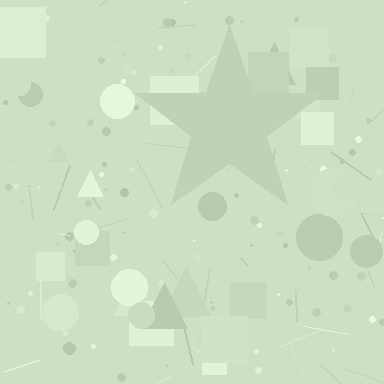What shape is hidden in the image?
A star is hidden in the image.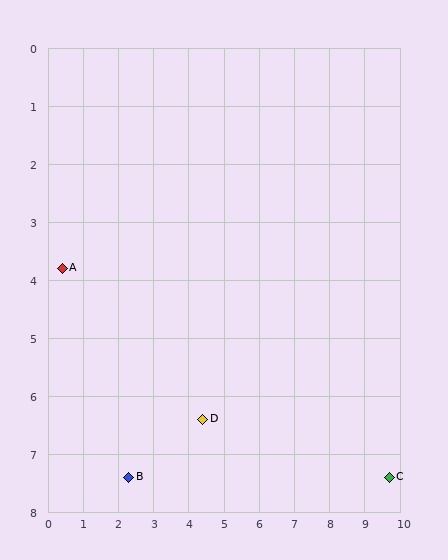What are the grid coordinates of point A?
Point A is at approximately (0.4, 3.8).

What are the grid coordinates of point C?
Point C is at approximately (9.7, 7.4).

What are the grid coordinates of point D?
Point D is at approximately (4.4, 6.4).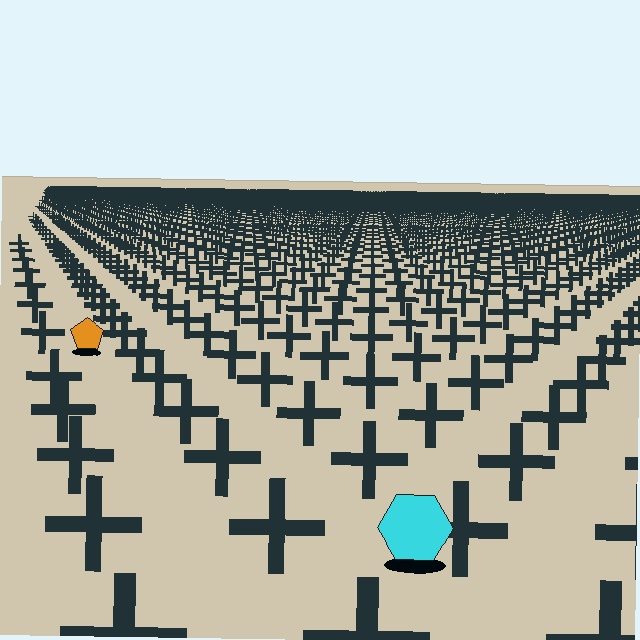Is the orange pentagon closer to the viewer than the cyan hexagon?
No. The cyan hexagon is closer — you can tell from the texture gradient: the ground texture is coarser near it.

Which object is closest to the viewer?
The cyan hexagon is closest. The texture marks near it are larger and more spread out.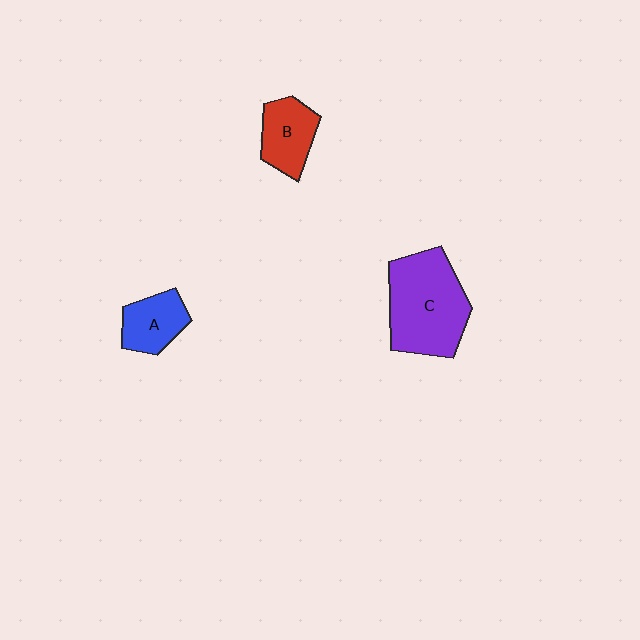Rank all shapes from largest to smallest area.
From largest to smallest: C (purple), B (red), A (blue).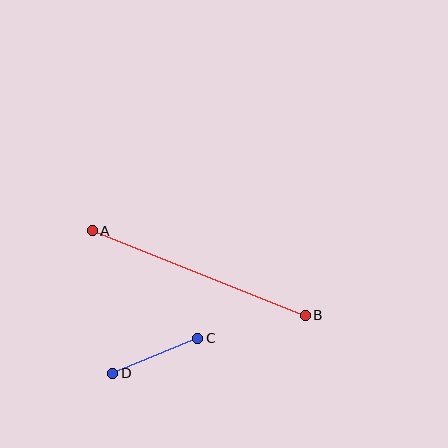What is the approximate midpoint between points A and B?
The midpoint is at approximately (199, 273) pixels.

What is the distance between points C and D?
The distance is approximately 92 pixels.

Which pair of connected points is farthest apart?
Points A and B are farthest apart.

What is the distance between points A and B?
The distance is approximately 229 pixels.